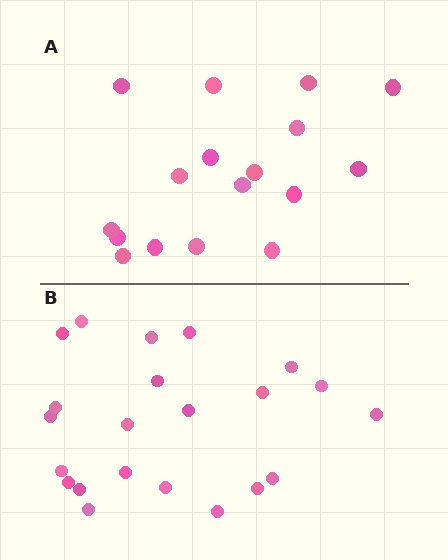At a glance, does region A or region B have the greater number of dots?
Region B (the bottom region) has more dots.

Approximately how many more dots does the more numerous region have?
Region B has about 5 more dots than region A.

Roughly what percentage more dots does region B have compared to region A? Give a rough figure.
About 30% more.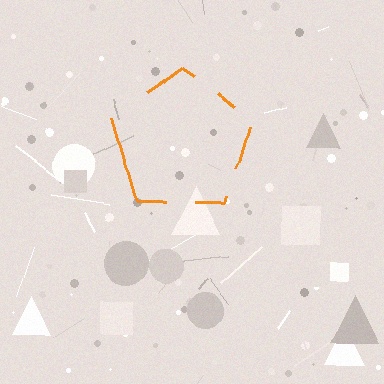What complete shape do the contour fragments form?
The contour fragments form a pentagon.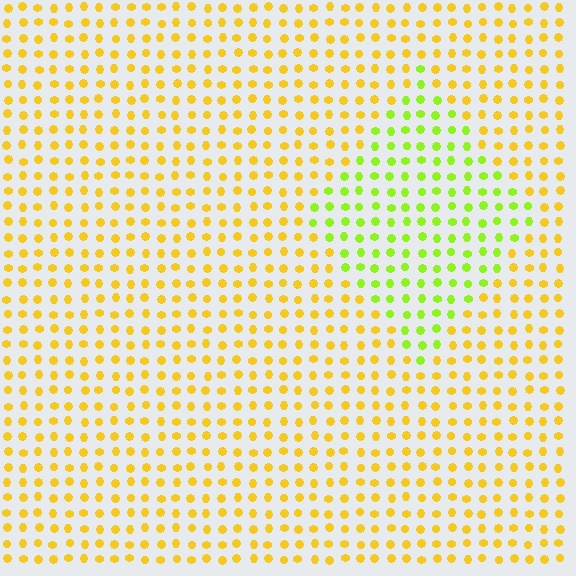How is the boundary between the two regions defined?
The boundary is defined purely by a slight shift in hue (about 41 degrees). Spacing, size, and orientation are identical on both sides.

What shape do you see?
I see a diamond.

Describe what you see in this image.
The image is filled with small yellow elements in a uniform arrangement. A diamond-shaped region is visible where the elements are tinted to a slightly different hue, forming a subtle color boundary.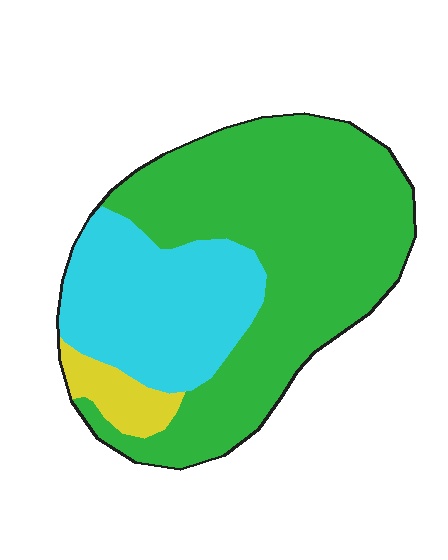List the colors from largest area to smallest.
From largest to smallest: green, cyan, yellow.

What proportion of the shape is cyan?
Cyan takes up about one third (1/3) of the shape.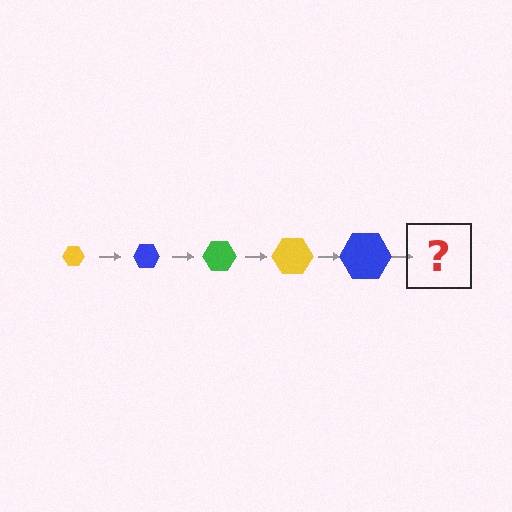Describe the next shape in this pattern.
It should be a green hexagon, larger than the previous one.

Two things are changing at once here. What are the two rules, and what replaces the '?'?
The two rules are that the hexagon grows larger each step and the color cycles through yellow, blue, and green. The '?' should be a green hexagon, larger than the previous one.